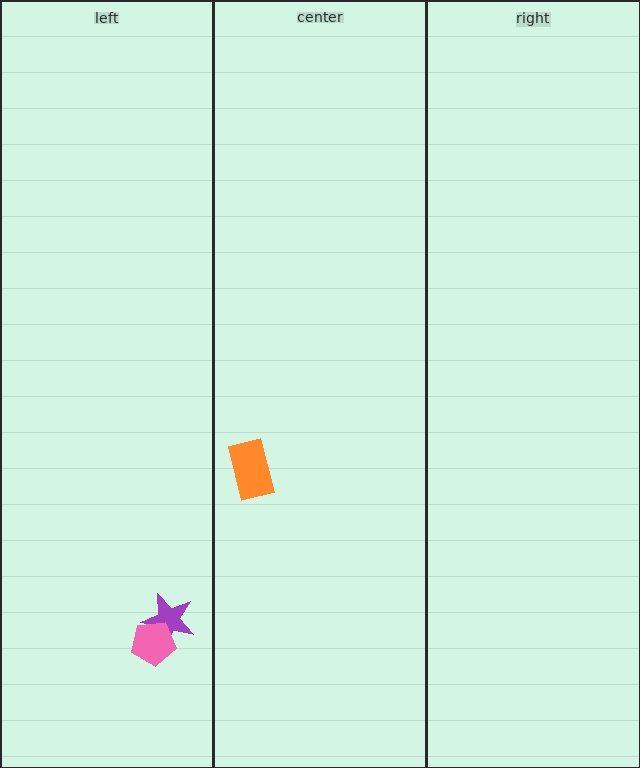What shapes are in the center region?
The orange rectangle.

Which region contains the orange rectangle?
The center region.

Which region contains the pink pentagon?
The left region.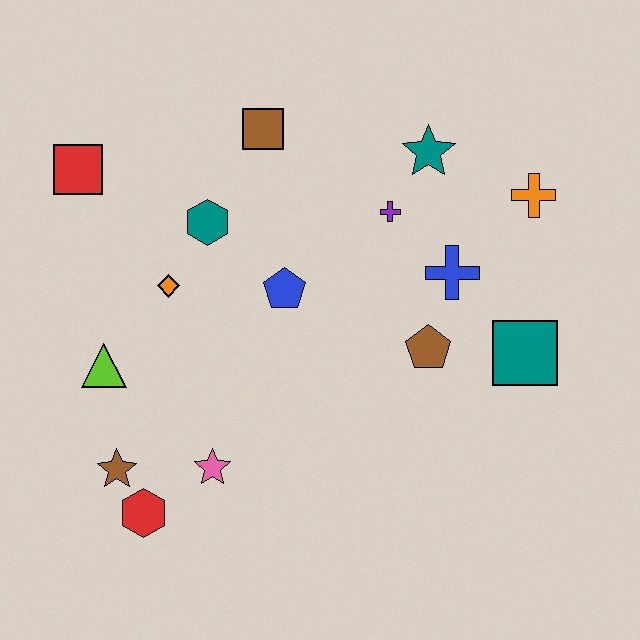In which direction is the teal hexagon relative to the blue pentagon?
The teal hexagon is to the left of the blue pentagon.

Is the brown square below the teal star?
No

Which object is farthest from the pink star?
The orange cross is farthest from the pink star.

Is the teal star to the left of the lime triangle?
No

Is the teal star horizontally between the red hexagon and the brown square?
No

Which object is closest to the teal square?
The brown pentagon is closest to the teal square.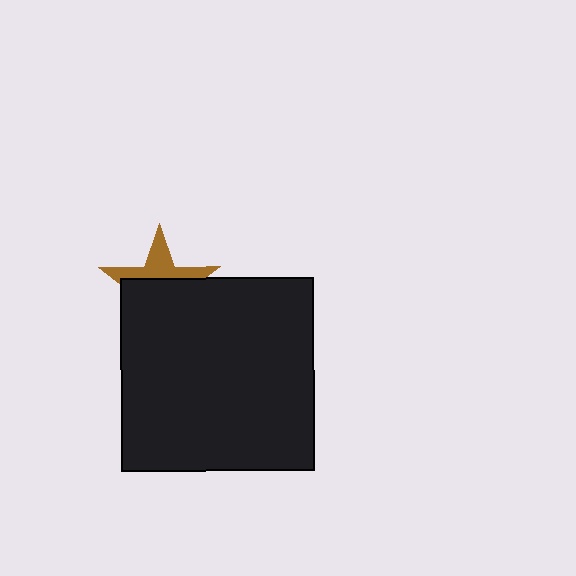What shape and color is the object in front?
The object in front is a black square.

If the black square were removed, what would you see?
You would see the complete brown star.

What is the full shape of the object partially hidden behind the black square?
The partially hidden object is a brown star.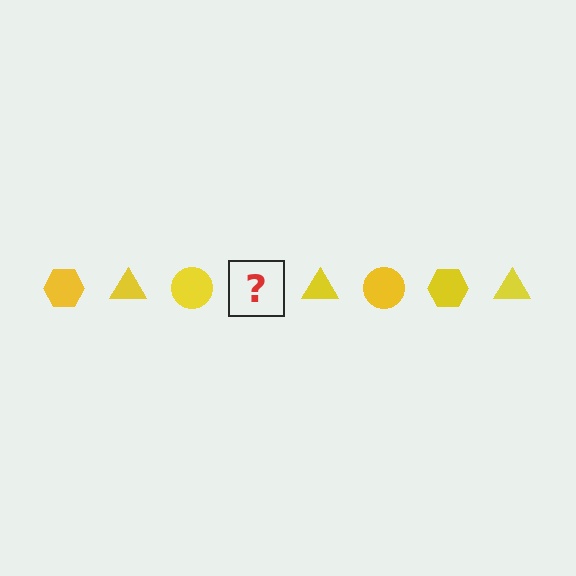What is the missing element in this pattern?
The missing element is a yellow hexagon.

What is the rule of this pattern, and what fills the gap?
The rule is that the pattern cycles through hexagon, triangle, circle shapes in yellow. The gap should be filled with a yellow hexagon.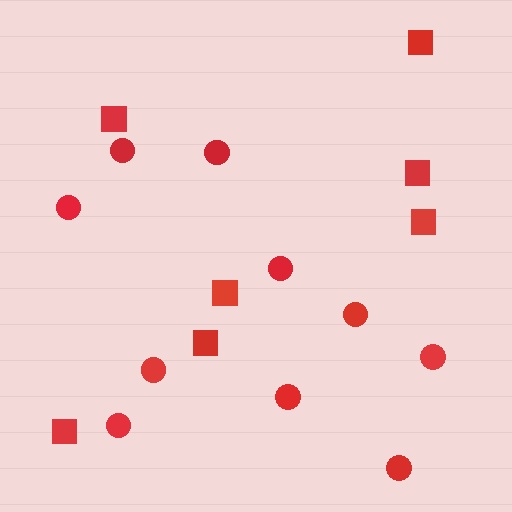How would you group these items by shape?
There are 2 groups: one group of squares (7) and one group of circles (10).